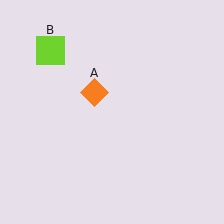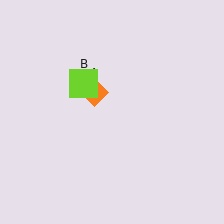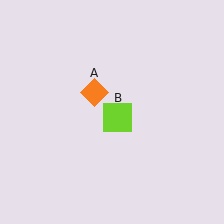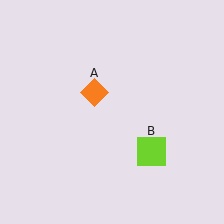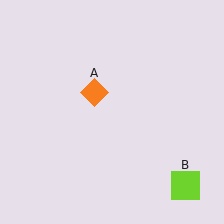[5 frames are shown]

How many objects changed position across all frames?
1 object changed position: lime square (object B).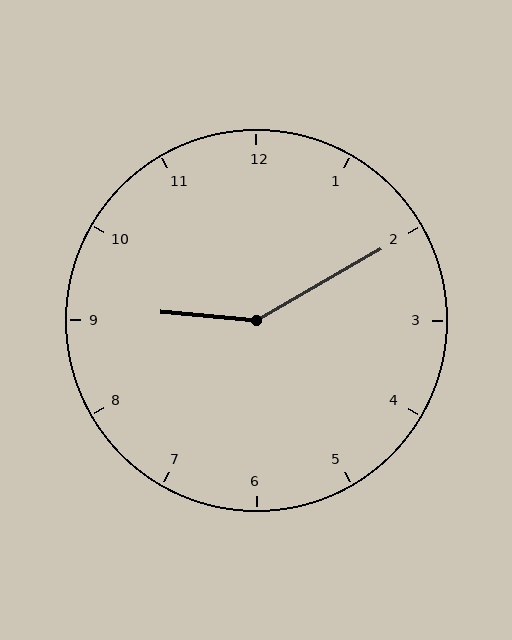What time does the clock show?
9:10.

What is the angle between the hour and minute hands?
Approximately 145 degrees.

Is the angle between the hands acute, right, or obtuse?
It is obtuse.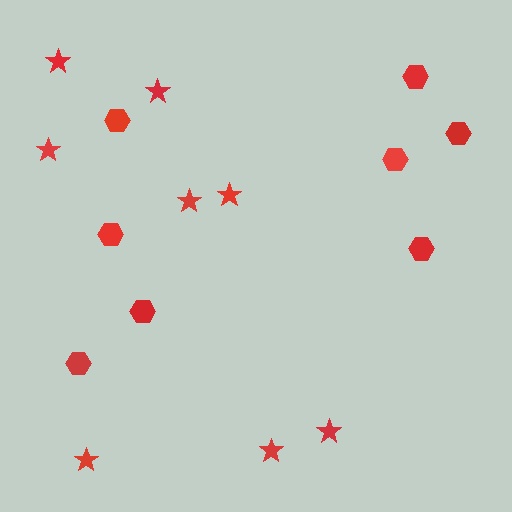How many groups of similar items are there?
There are 2 groups: one group of hexagons (8) and one group of stars (8).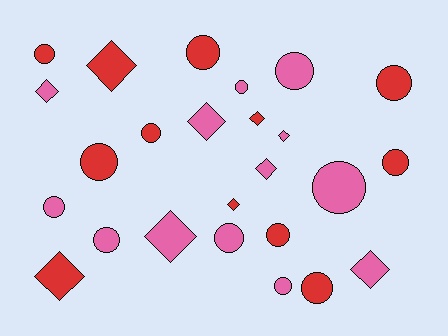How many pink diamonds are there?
There are 6 pink diamonds.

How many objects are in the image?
There are 25 objects.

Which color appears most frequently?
Pink, with 13 objects.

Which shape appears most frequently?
Circle, with 15 objects.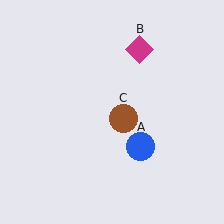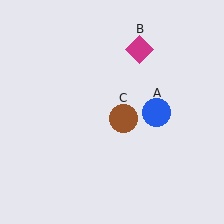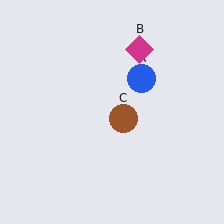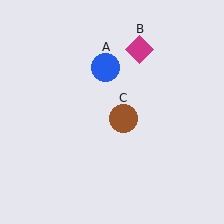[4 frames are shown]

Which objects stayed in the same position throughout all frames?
Magenta diamond (object B) and brown circle (object C) remained stationary.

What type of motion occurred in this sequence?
The blue circle (object A) rotated counterclockwise around the center of the scene.